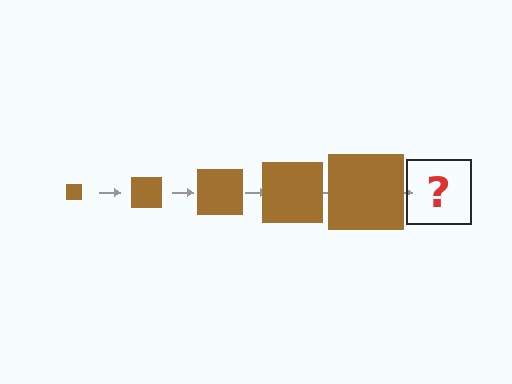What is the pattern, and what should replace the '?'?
The pattern is that the square gets progressively larger each step. The '?' should be a brown square, larger than the previous one.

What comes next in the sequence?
The next element should be a brown square, larger than the previous one.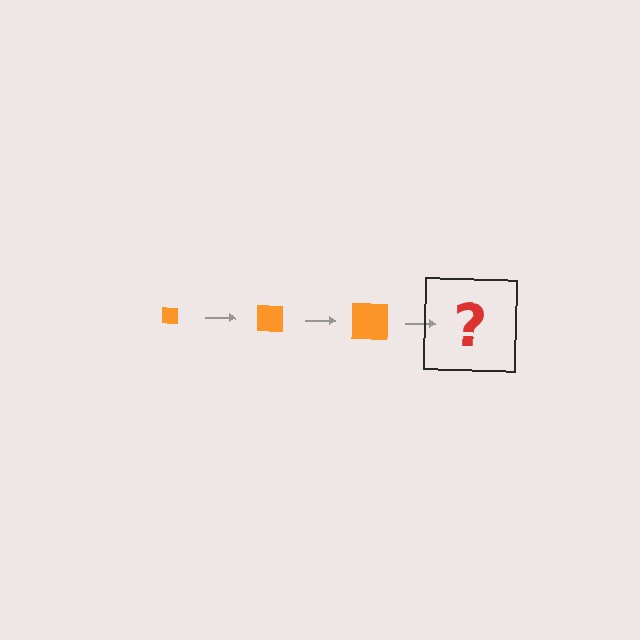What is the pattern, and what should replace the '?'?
The pattern is that the square gets progressively larger each step. The '?' should be an orange square, larger than the previous one.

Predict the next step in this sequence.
The next step is an orange square, larger than the previous one.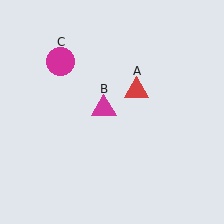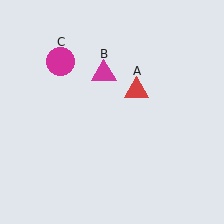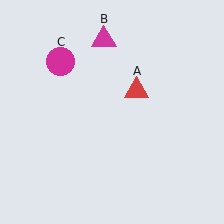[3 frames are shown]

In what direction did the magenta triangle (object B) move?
The magenta triangle (object B) moved up.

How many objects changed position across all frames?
1 object changed position: magenta triangle (object B).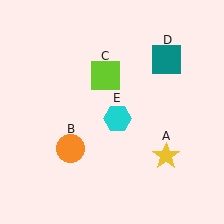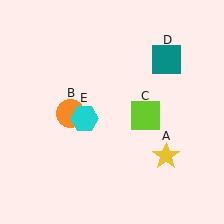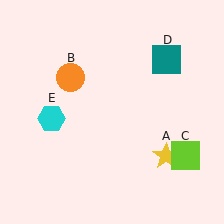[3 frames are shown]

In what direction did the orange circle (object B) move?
The orange circle (object B) moved up.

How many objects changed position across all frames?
3 objects changed position: orange circle (object B), lime square (object C), cyan hexagon (object E).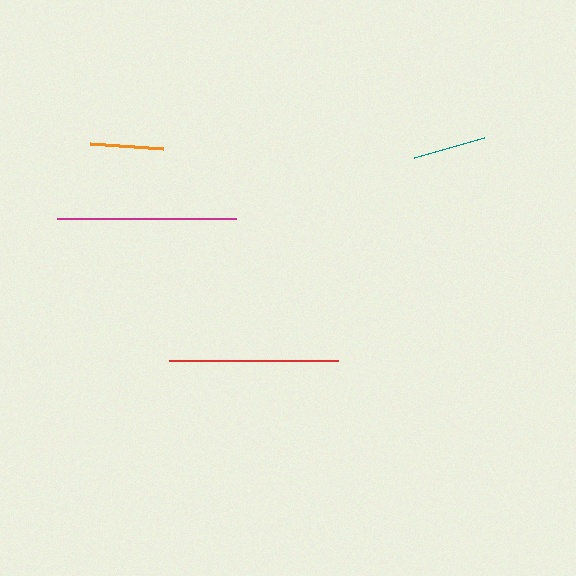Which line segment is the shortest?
The orange line is the shortest at approximately 72 pixels.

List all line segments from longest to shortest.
From longest to shortest: magenta, red, teal, orange.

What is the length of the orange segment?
The orange segment is approximately 72 pixels long.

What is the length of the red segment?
The red segment is approximately 170 pixels long.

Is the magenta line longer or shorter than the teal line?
The magenta line is longer than the teal line.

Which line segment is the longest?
The magenta line is the longest at approximately 178 pixels.